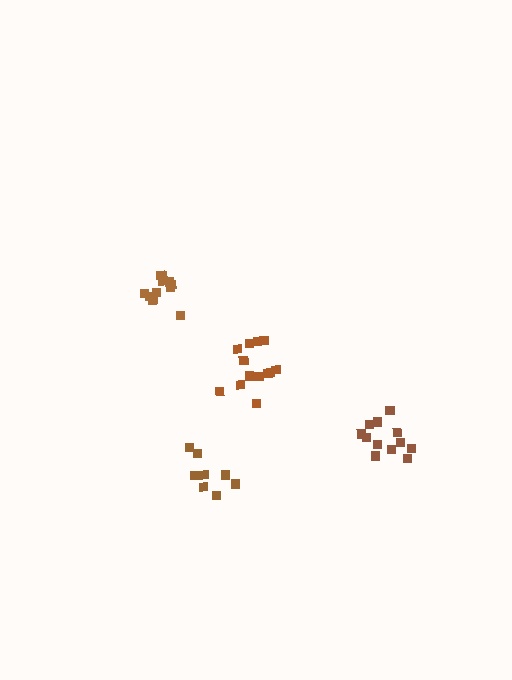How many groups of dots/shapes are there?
There are 4 groups.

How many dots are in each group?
Group 1: 8 dots, Group 2: 12 dots, Group 3: 12 dots, Group 4: 13 dots (45 total).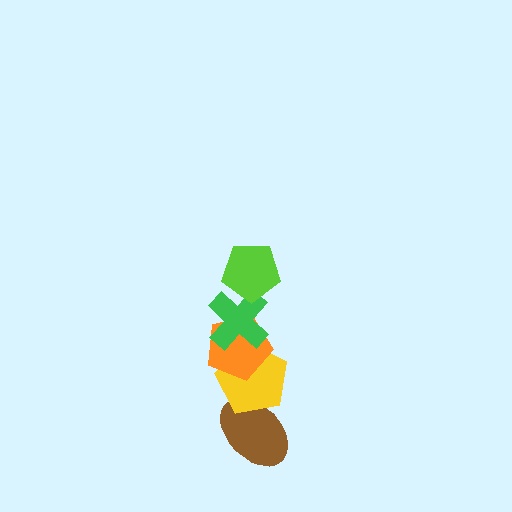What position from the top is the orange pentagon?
The orange pentagon is 3rd from the top.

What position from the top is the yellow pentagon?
The yellow pentagon is 4th from the top.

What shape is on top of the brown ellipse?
The yellow pentagon is on top of the brown ellipse.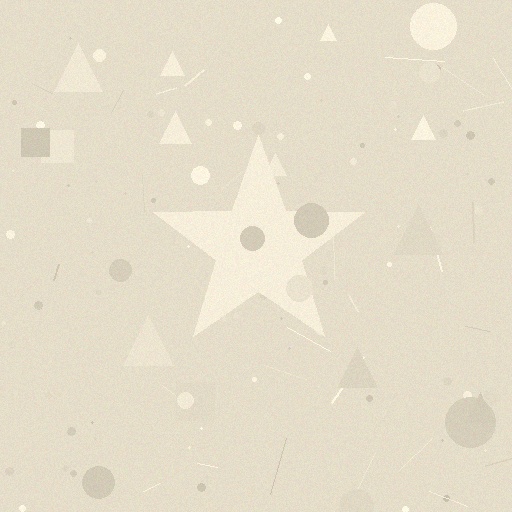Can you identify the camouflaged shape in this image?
The camouflaged shape is a star.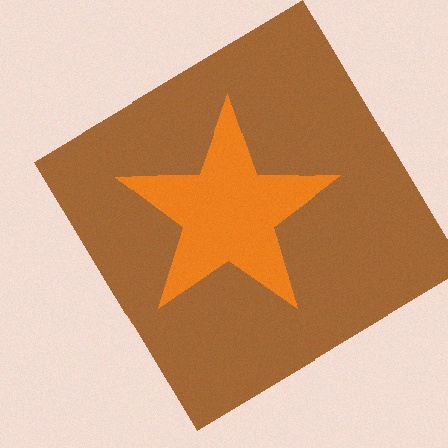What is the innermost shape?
The orange star.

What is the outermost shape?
The brown diamond.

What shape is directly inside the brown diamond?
The orange star.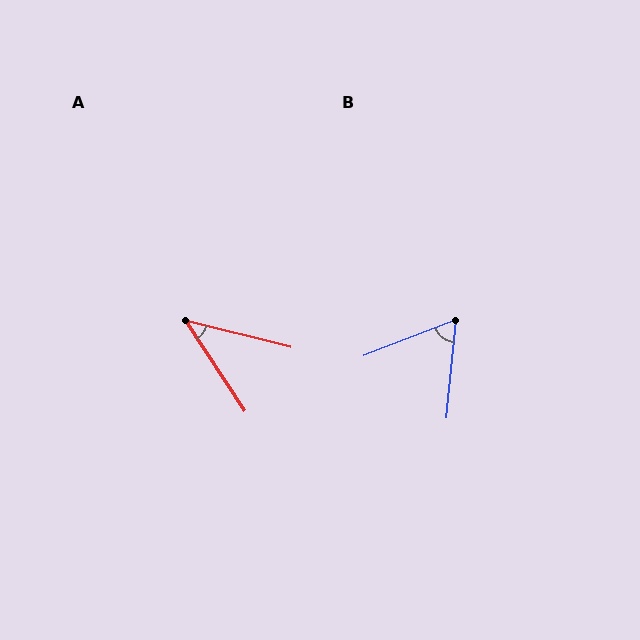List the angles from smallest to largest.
A (43°), B (64°).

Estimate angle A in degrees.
Approximately 43 degrees.